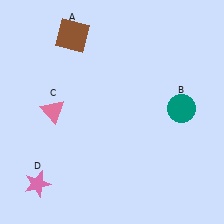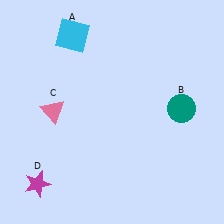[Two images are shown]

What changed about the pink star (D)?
In Image 1, D is pink. In Image 2, it changed to magenta.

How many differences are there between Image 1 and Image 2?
There are 2 differences between the two images.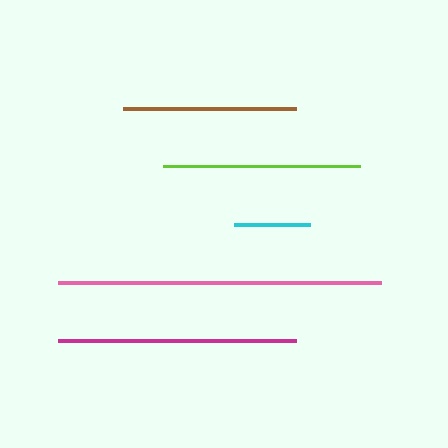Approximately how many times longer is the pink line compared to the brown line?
The pink line is approximately 1.9 times the length of the brown line.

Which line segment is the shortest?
The cyan line is the shortest at approximately 76 pixels.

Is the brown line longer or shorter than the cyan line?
The brown line is longer than the cyan line.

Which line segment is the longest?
The pink line is the longest at approximately 323 pixels.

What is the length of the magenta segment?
The magenta segment is approximately 238 pixels long.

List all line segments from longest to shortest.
From longest to shortest: pink, magenta, lime, brown, cyan.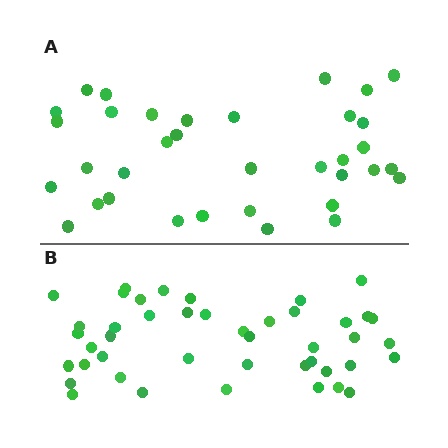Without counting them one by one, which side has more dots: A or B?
Region B (the bottom region) has more dots.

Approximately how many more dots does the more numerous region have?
Region B has roughly 8 or so more dots than region A.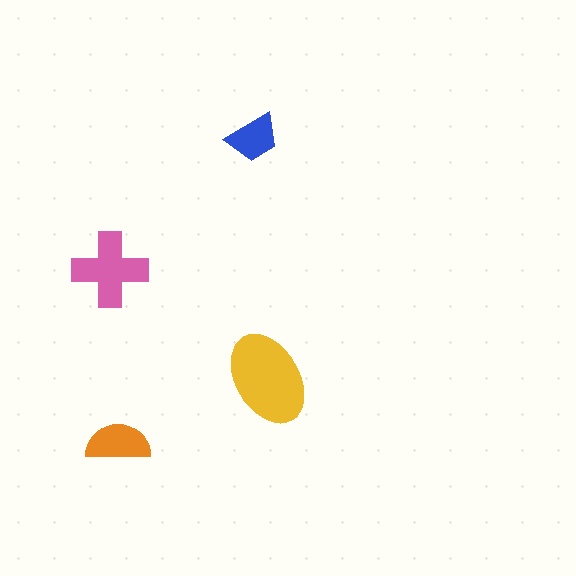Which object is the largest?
The yellow ellipse.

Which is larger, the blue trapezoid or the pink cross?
The pink cross.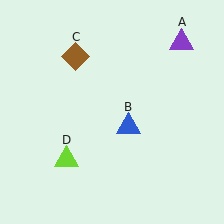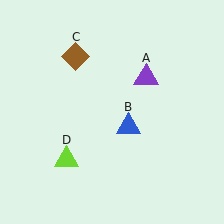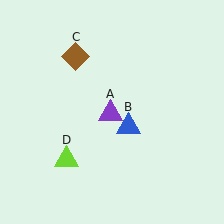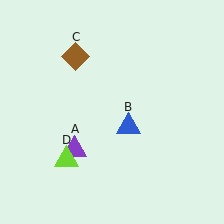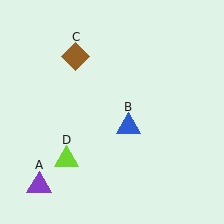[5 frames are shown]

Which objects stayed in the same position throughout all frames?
Blue triangle (object B) and brown diamond (object C) and lime triangle (object D) remained stationary.